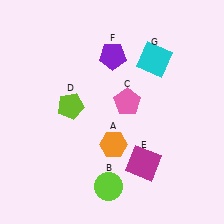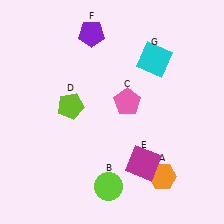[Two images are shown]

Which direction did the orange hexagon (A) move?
The orange hexagon (A) moved right.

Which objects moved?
The objects that moved are: the orange hexagon (A), the purple pentagon (F).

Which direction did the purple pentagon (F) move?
The purple pentagon (F) moved up.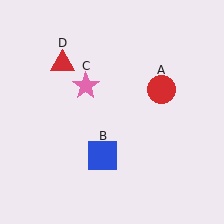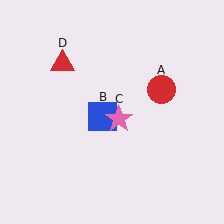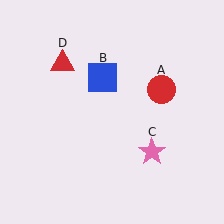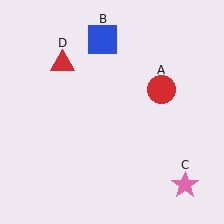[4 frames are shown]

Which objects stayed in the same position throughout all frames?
Red circle (object A) and red triangle (object D) remained stationary.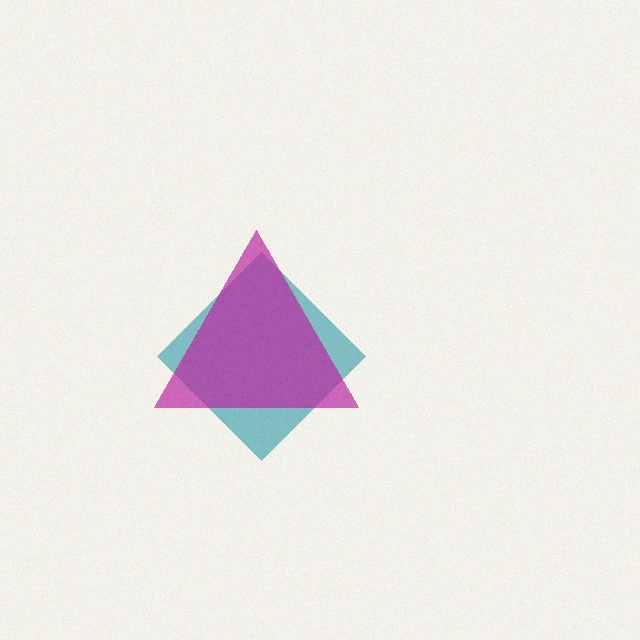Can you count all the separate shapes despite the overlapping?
Yes, there are 2 separate shapes.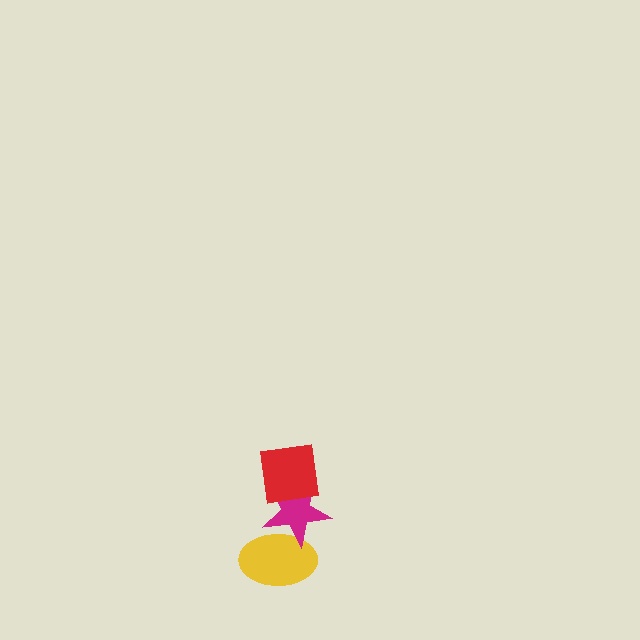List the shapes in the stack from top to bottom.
From top to bottom: the red square, the magenta star, the yellow ellipse.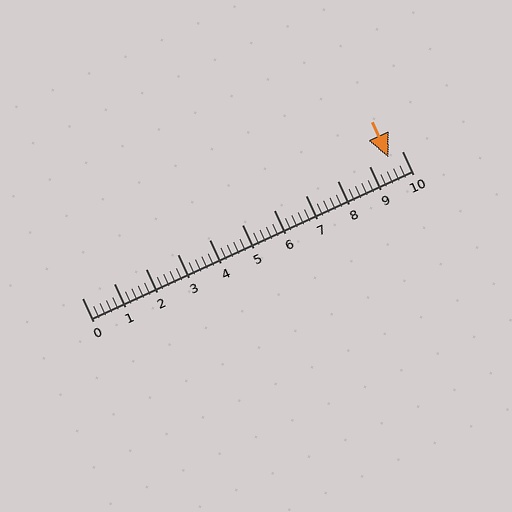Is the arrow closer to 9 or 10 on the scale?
The arrow is closer to 10.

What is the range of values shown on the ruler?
The ruler shows values from 0 to 10.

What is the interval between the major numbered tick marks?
The major tick marks are spaced 1 units apart.